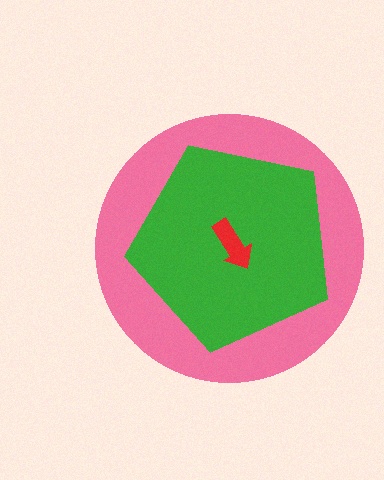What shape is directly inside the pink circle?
The green pentagon.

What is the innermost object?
The red arrow.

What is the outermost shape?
The pink circle.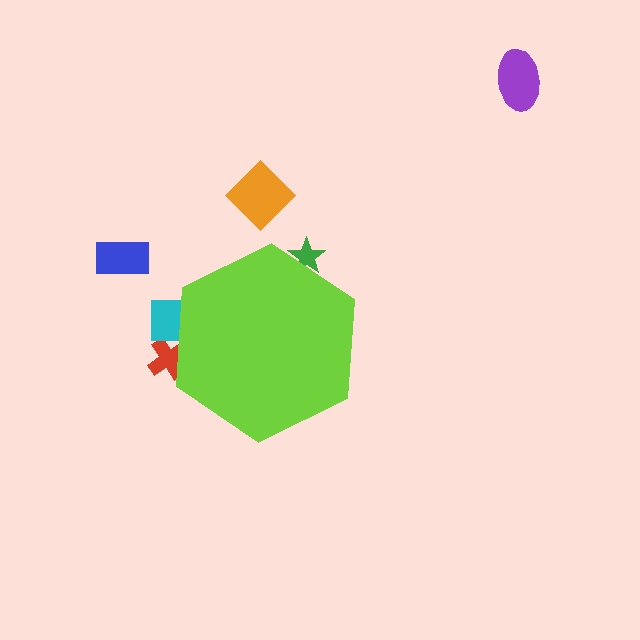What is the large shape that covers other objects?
A lime hexagon.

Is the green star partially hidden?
Yes, the green star is partially hidden behind the lime hexagon.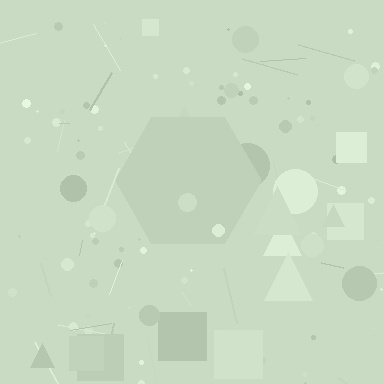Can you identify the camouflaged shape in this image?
The camouflaged shape is a hexagon.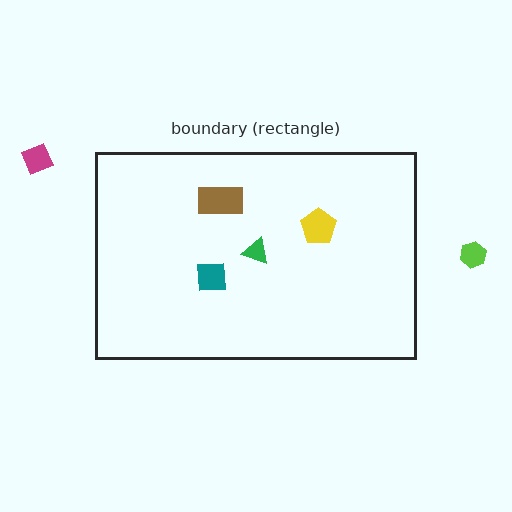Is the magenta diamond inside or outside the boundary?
Outside.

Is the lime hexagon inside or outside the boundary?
Outside.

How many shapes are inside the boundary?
4 inside, 2 outside.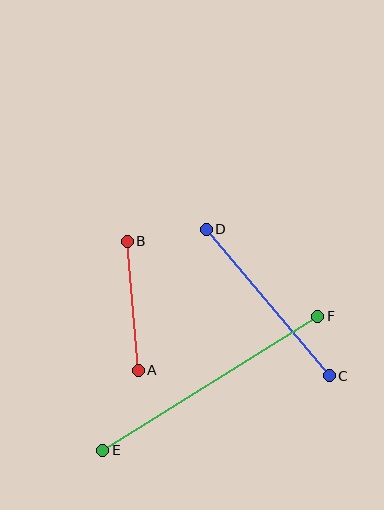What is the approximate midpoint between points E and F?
The midpoint is at approximately (210, 383) pixels.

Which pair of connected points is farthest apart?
Points E and F are farthest apart.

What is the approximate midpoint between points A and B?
The midpoint is at approximately (133, 306) pixels.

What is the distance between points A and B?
The distance is approximately 129 pixels.